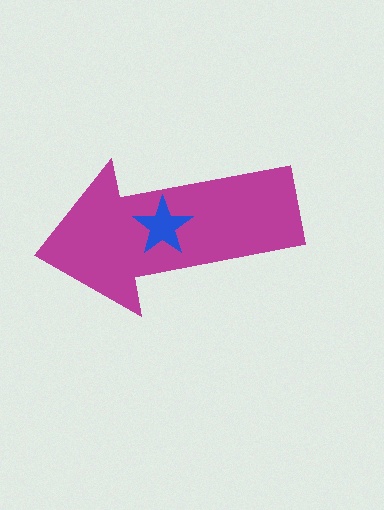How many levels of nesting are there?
2.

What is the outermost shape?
The magenta arrow.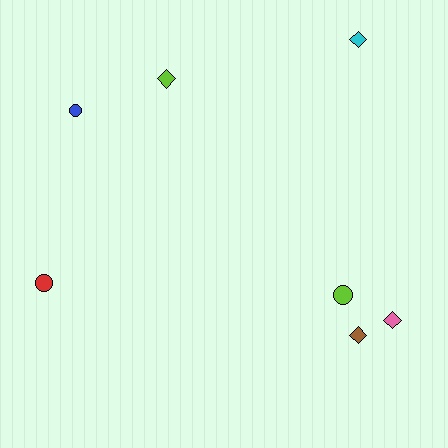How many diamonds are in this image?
There are 4 diamonds.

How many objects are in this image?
There are 7 objects.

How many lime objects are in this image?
There are 2 lime objects.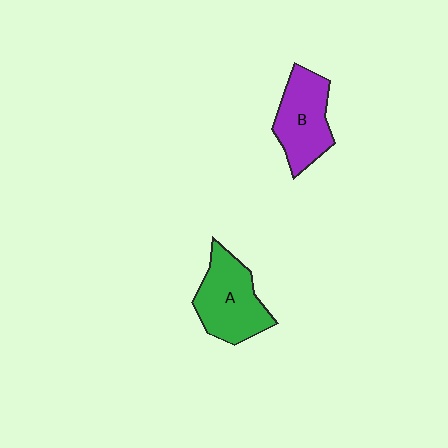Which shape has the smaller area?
Shape B (purple).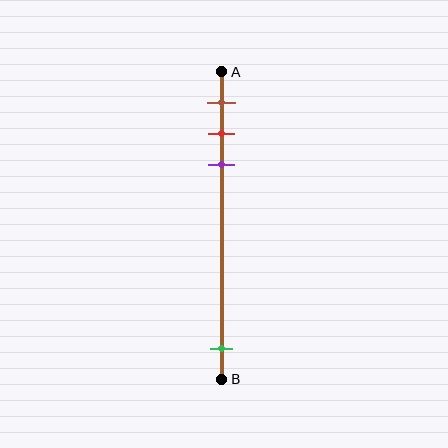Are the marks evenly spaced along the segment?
No, the marks are not evenly spaced.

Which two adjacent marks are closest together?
The red and purple marks are the closest adjacent pair.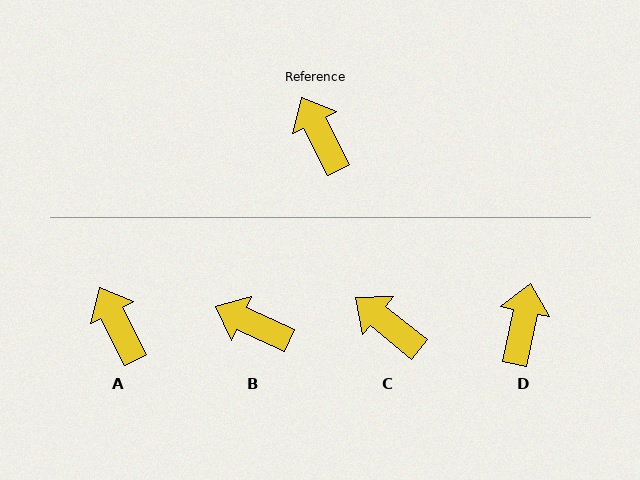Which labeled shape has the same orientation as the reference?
A.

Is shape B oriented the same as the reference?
No, it is off by about 39 degrees.